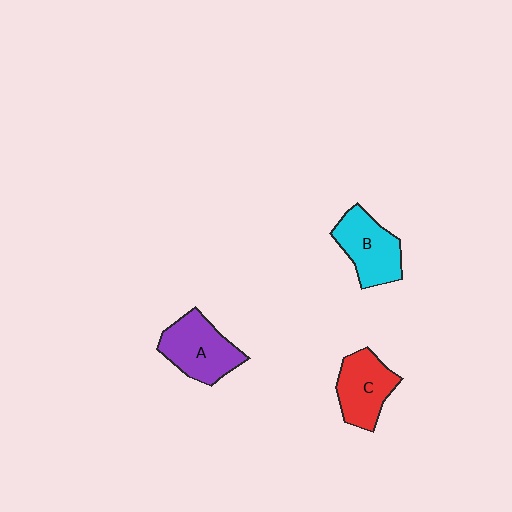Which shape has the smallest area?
Shape C (red).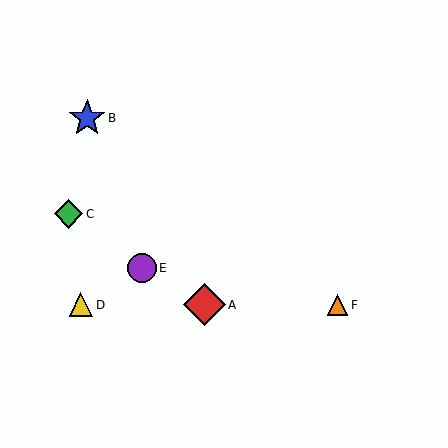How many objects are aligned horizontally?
3 objects (A, D, F) are aligned horizontally.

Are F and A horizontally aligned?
Yes, both are at y≈305.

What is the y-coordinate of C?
Object C is at y≈214.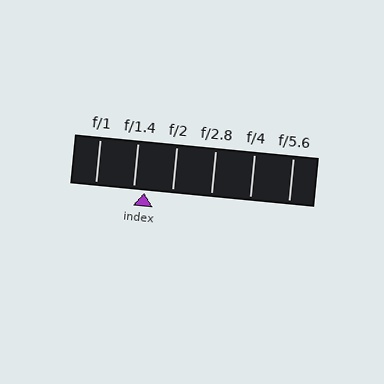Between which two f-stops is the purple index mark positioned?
The index mark is between f/1.4 and f/2.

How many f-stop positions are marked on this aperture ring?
There are 6 f-stop positions marked.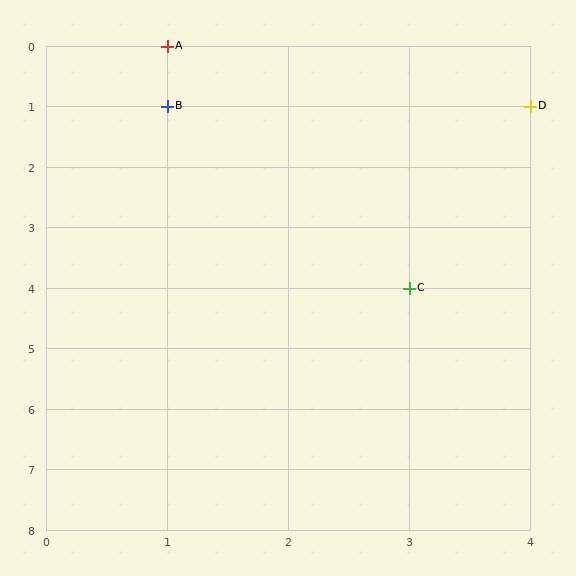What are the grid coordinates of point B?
Point B is at grid coordinates (1, 1).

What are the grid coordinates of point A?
Point A is at grid coordinates (1, 0).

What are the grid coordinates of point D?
Point D is at grid coordinates (4, 1).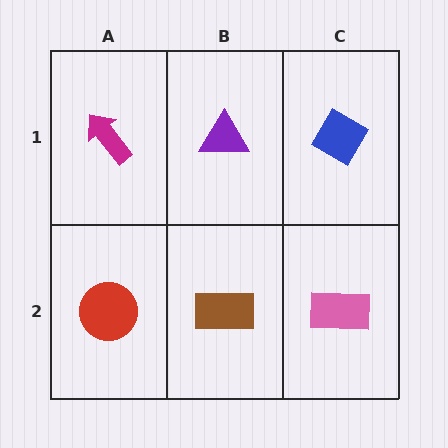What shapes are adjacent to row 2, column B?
A purple triangle (row 1, column B), a red circle (row 2, column A), a pink rectangle (row 2, column C).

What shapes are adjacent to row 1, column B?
A brown rectangle (row 2, column B), a magenta arrow (row 1, column A), a blue diamond (row 1, column C).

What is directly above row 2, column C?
A blue diamond.